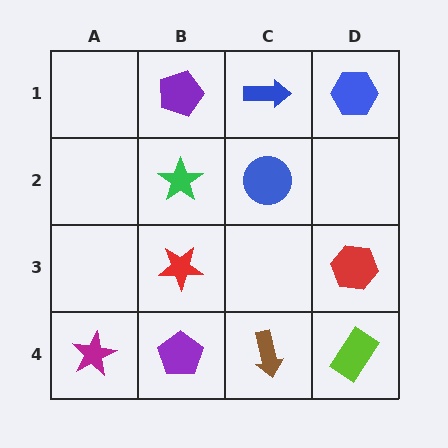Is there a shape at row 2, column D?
No, that cell is empty.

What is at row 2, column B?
A green star.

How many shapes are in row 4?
4 shapes.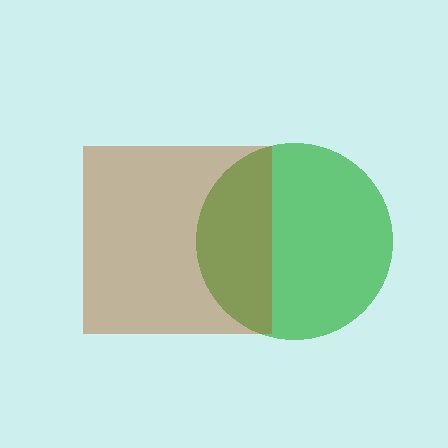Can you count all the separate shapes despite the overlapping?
Yes, there are 2 separate shapes.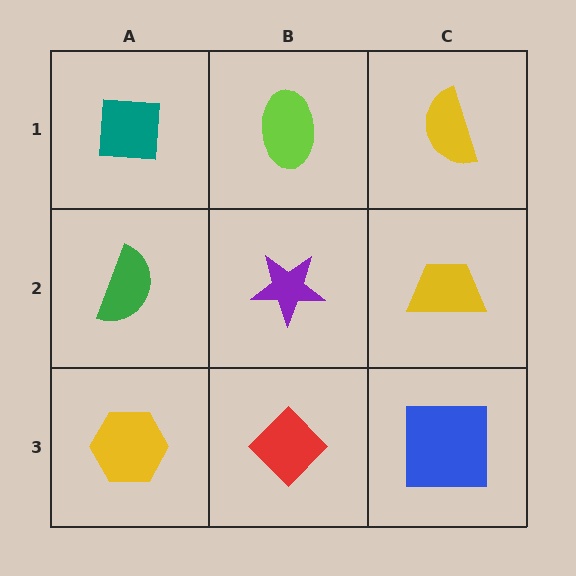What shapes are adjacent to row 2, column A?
A teal square (row 1, column A), a yellow hexagon (row 3, column A), a purple star (row 2, column B).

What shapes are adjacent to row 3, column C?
A yellow trapezoid (row 2, column C), a red diamond (row 3, column B).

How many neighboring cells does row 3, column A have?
2.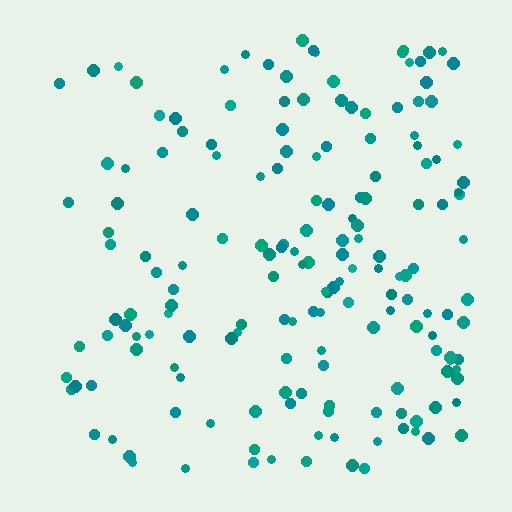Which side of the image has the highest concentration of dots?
The right.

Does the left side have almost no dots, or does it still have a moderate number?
Still a moderate number, just noticeably fewer than the right.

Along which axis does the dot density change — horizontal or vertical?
Horizontal.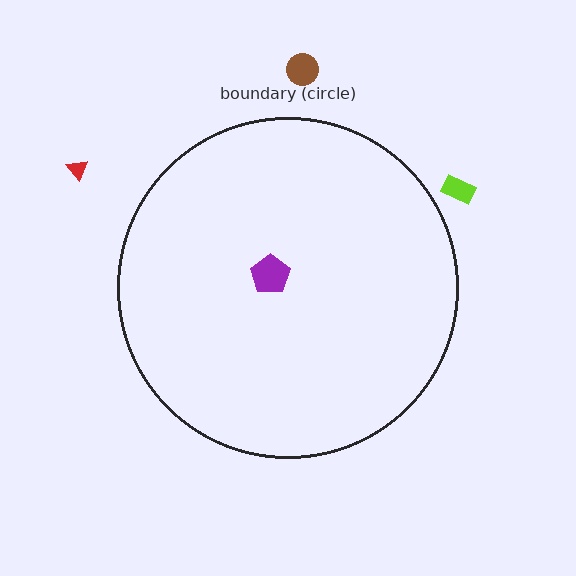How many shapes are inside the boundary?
1 inside, 3 outside.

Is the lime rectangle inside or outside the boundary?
Outside.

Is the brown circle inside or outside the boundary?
Outside.